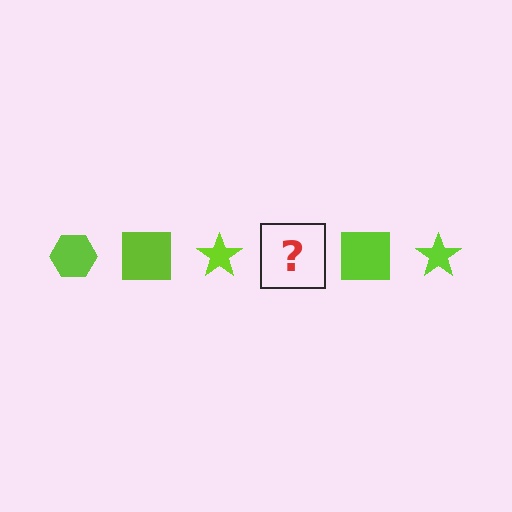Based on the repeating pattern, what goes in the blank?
The blank should be a lime hexagon.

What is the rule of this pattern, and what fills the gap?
The rule is that the pattern cycles through hexagon, square, star shapes in lime. The gap should be filled with a lime hexagon.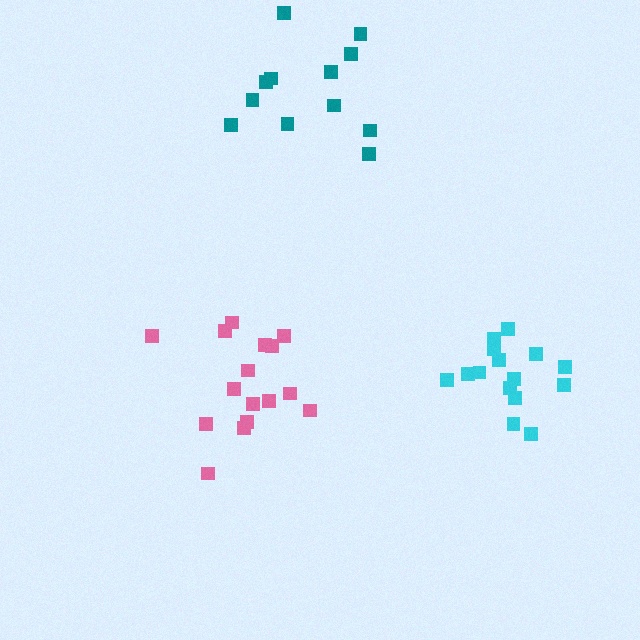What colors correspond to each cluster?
The clusters are colored: cyan, teal, pink.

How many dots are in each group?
Group 1: 15 dots, Group 2: 12 dots, Group 3: 16 dots (43 total).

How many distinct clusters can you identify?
There are 3 distinct clusters.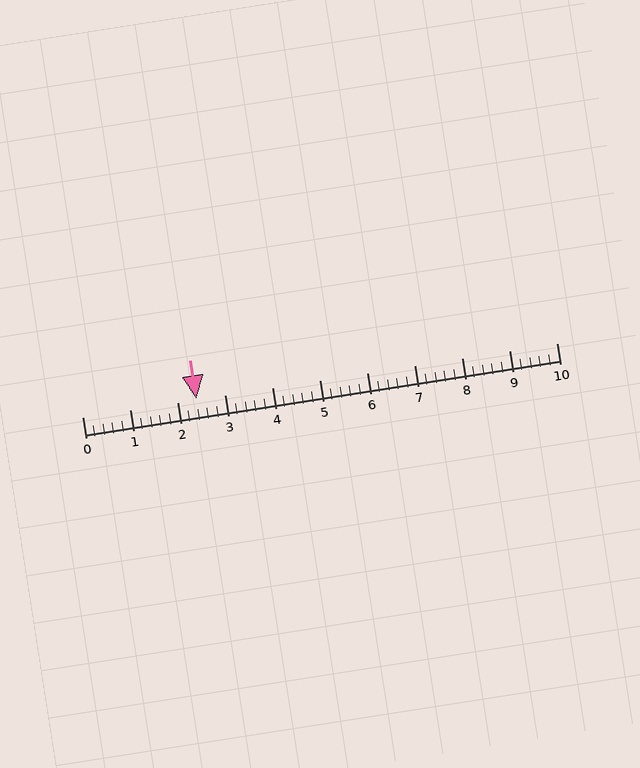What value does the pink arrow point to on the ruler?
The pink arrow points to approximately 2.4.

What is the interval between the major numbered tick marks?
The major tick marks are spaced 1 units apart.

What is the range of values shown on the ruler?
The ruler shows values from 0 to 10.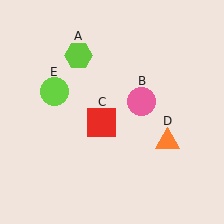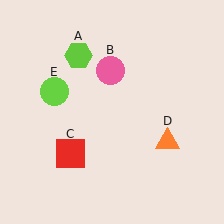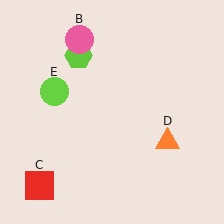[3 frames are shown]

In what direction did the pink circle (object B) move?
The pink circle (object B) moved up and to the left.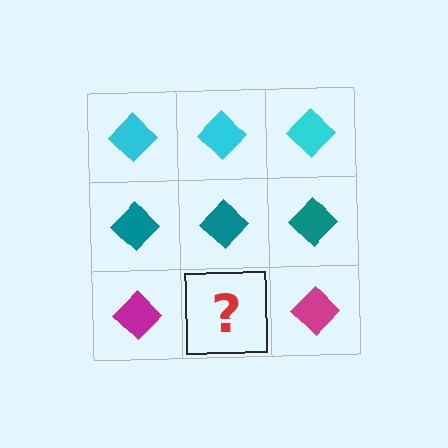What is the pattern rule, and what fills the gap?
The rule is that each row has a consistent color. The gap should be filled with a magenta diamond.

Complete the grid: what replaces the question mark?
The question mark should be replaced with a magenta diamond.